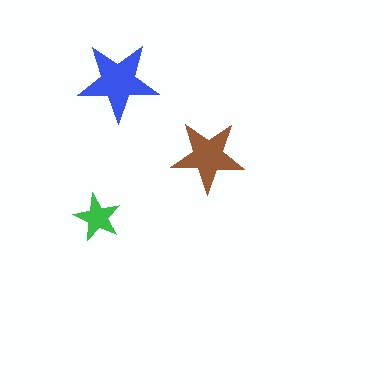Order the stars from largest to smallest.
the blue one, the brown one, the green one.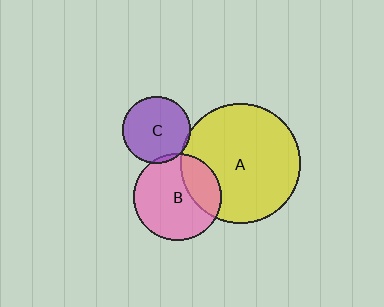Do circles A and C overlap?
Yes.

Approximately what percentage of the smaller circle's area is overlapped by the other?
Approximately 5%.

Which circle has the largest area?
Circle A (yellow).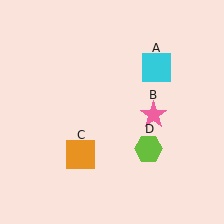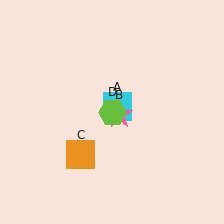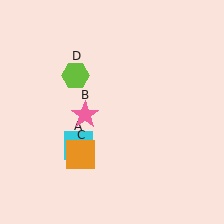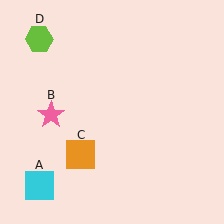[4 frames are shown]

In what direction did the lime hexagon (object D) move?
The lime hexagon (object D) moved up and to the left.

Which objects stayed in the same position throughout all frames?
Orange square (object C) remained stationary.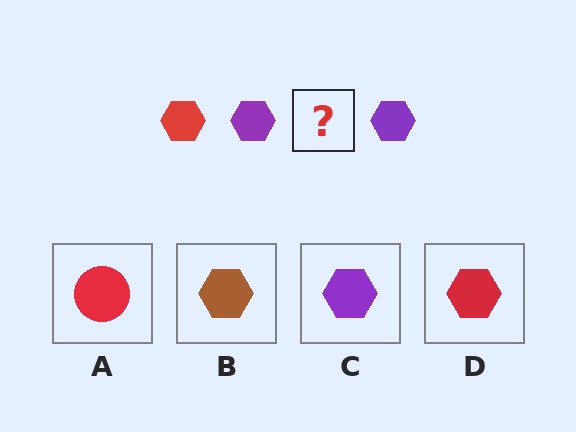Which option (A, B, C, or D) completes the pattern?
D.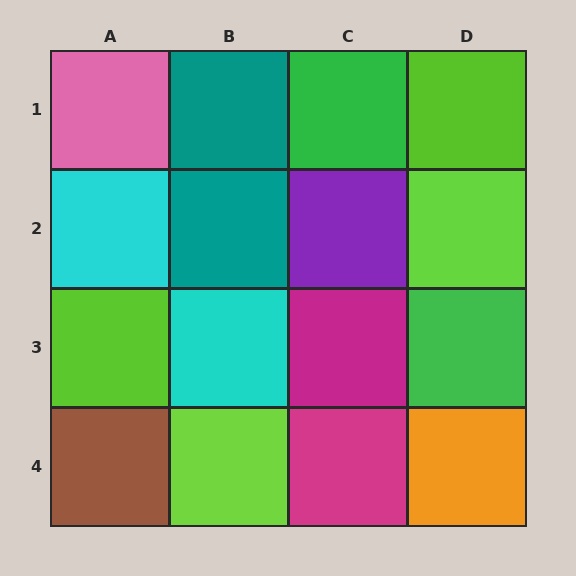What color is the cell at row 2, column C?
Purple.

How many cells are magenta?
2 cells are magenta.